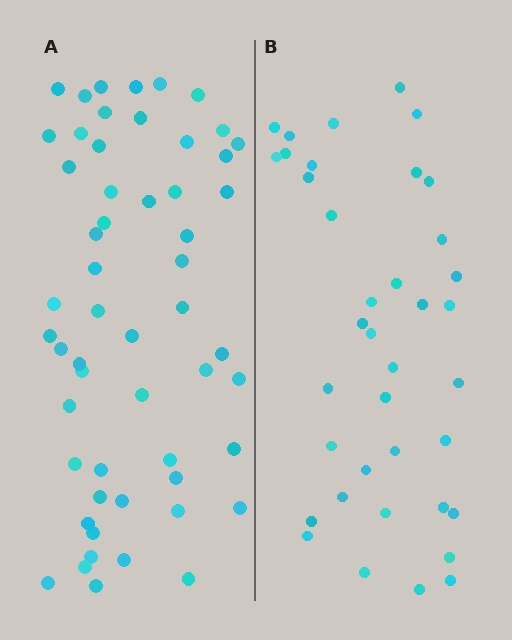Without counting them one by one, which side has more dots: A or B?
Region A (the left region) has more dots.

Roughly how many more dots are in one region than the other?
Region A has approximately 15 more dots than region B.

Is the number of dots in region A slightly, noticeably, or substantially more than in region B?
Region A has noticeably more, but not dramatically so. The ratio is roughly 1.4 to 1.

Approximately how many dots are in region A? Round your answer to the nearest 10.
About 60 dots. (The exact count is 55, which rounds to 60.)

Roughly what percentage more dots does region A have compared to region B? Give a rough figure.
About 45% more.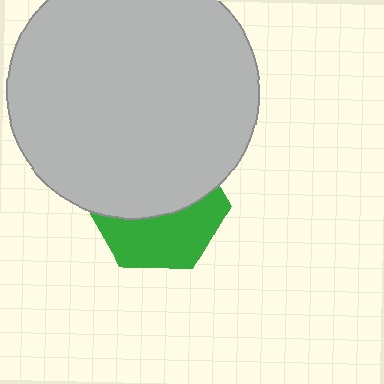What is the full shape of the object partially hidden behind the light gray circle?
The partially hidden object is a green hexagon.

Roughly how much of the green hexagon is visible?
A small part of it is visible (roughly 44%).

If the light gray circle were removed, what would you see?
You would see the complete green hexagon.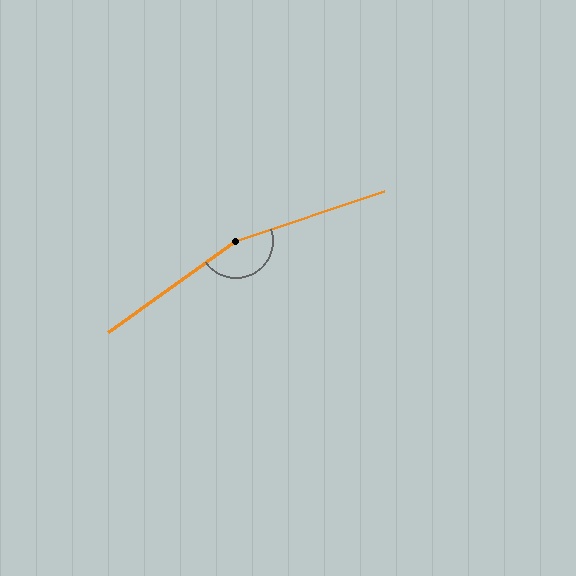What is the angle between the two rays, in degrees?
Approximately 163 degrees.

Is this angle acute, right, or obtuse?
It is obtuse.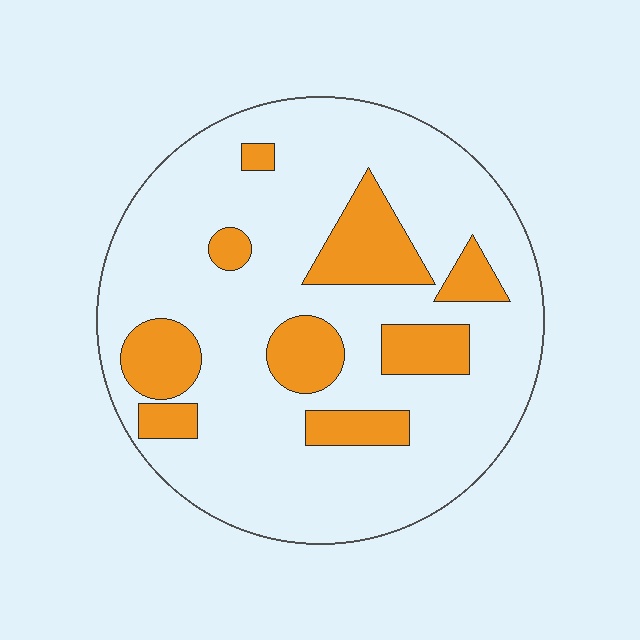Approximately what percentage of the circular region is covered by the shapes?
Approximately 20%.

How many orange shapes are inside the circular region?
9.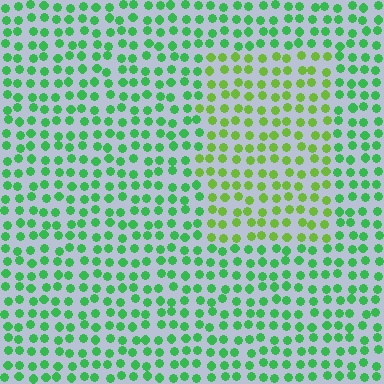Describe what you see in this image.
The image is filled with small green elements in a uniform arrangement. A rectangle-shaped region is visible where the elements are tinted to a slightly different hue, forming a subtle color boundary.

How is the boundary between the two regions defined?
The boundary is defined purely by a slight shift in hue (about 36 degrees). Spacing, size, and orientation are identical on both sides.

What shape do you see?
I see a rectangle.